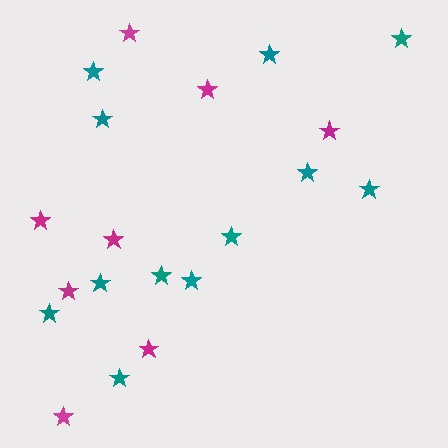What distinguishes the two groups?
There are 2 groups: one group of magenta stars (8) and one group of teal stars (12).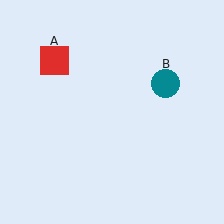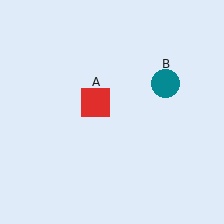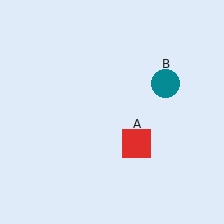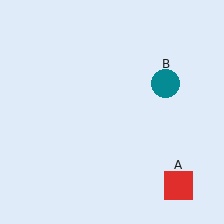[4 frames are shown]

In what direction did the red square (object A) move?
The red square (object A) moved down and to the right.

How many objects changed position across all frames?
1 object changed position: red square (object A).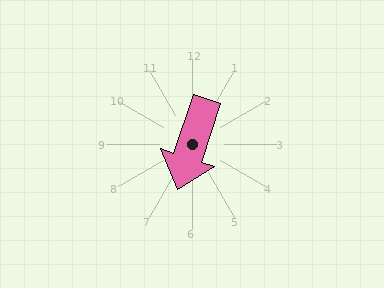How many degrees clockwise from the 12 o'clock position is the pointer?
Approximately 198 degrees.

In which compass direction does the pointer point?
South.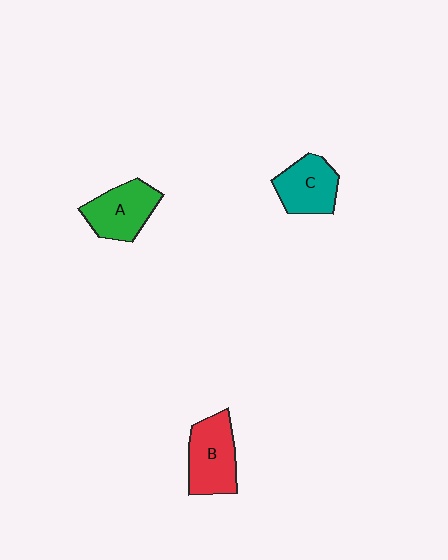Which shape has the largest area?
Shape B (red).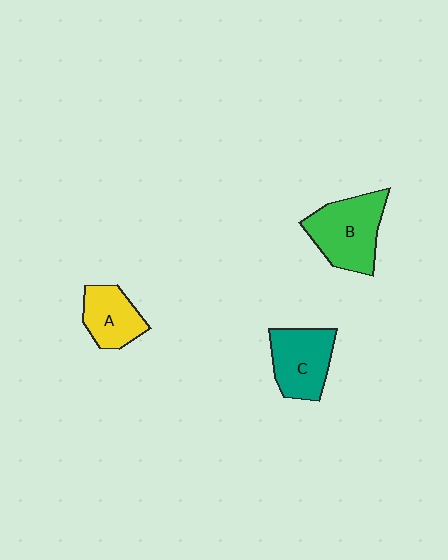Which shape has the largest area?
Shape B (green).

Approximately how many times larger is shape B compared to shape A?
Approximately 1.5 times.